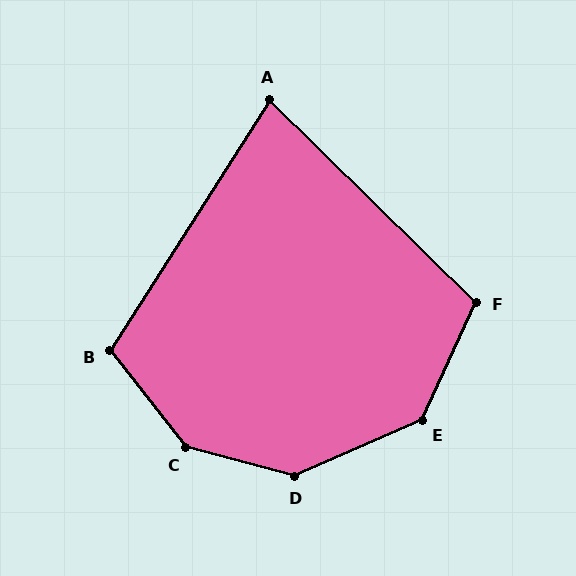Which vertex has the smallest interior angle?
A, at approximately 78 degrees.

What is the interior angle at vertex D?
Approximately 141 degrees (obtuse).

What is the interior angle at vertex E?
Approximately 138 degrees (obtuse).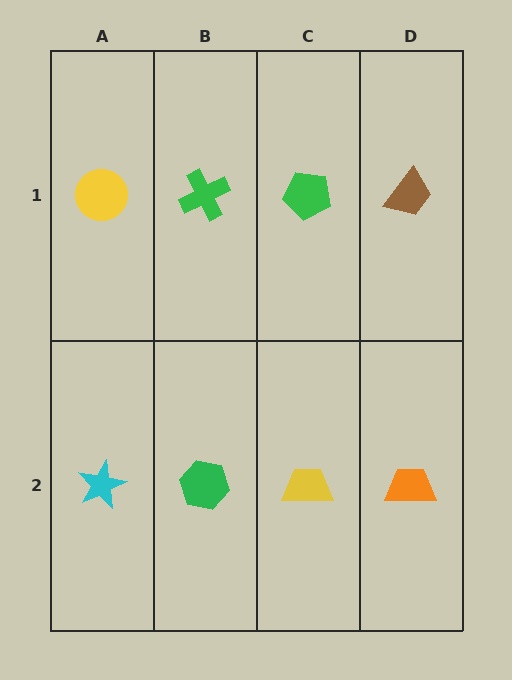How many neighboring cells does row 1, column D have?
2.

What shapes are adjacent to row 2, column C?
A green pentagon (row 1, column C), a green hexagon (row 2, column B), an orange trapezoid (row 2, column D).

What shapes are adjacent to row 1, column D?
An orange trapezoid (row 2, column D), a green pentagon (row 1, column C).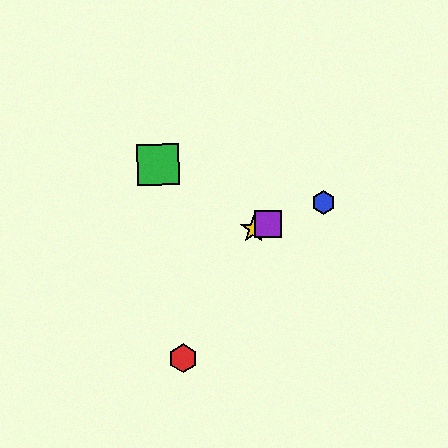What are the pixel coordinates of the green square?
The green square is at (158, 164).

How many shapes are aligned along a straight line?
3 shapes (the blue hexagon, the yellow star, the purple square) are aligned along a straight line.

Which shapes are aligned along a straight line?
The blue hexagon, the yellow star, the purple square are aligned along a straight line.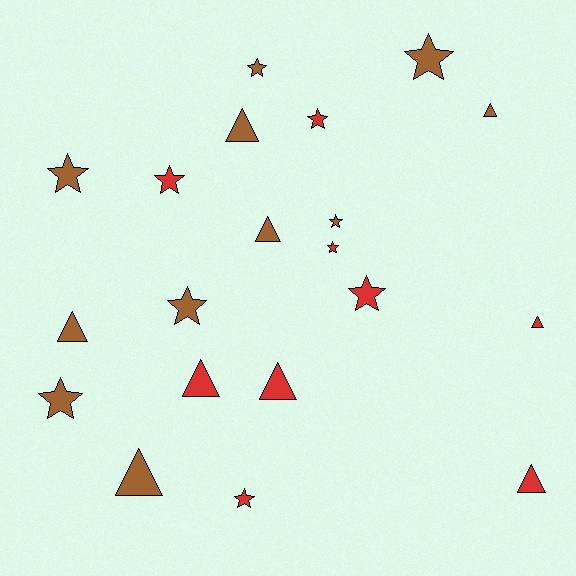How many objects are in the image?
There are 20 objects.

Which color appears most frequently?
Brown, with 11 objects.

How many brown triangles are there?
There are 5 brown triangles.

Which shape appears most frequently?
Star, with 11 objects.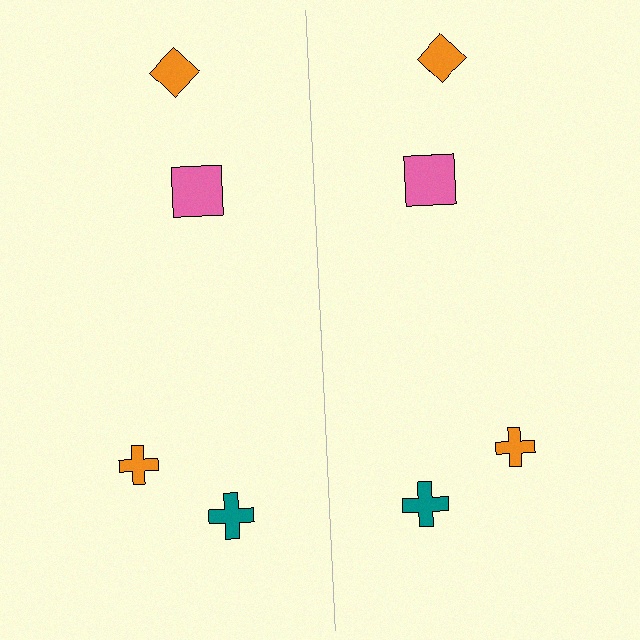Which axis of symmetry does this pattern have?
The pattern has a vertical axis of symmetry running through the center of the image.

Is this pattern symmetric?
Yes, this pattern has bilateral (reflection) symmetry.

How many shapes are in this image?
There are 8 shapes in this image.